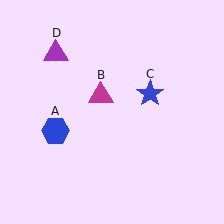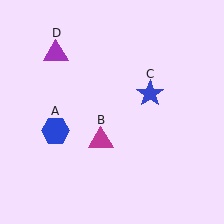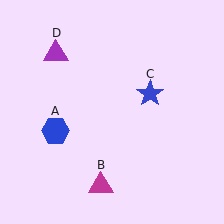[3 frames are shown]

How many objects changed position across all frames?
1 object changed position: magenta triangle (object B).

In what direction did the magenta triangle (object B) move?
The magenta triangle (object B) moved down.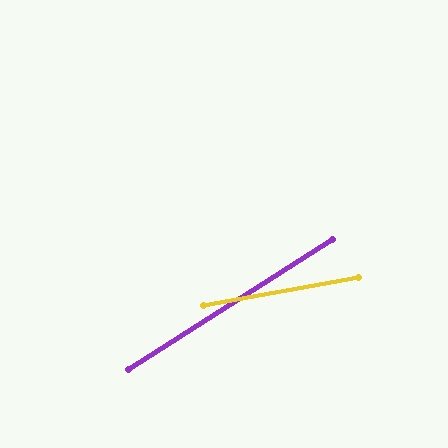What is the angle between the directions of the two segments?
Approximately 22 degrees.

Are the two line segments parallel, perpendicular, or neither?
Neither parallel nor perpendicular — they differ by about 22°.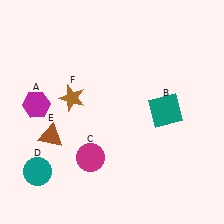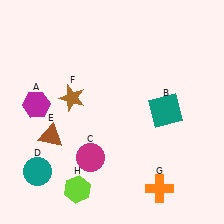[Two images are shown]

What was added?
An orange cross (G), a lime hexagon (H) were added in Image 2.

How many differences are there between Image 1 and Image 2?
There are 2 differences between the two images.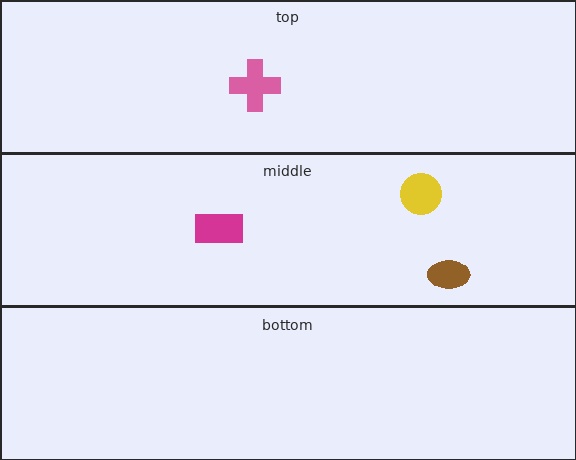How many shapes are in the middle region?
3.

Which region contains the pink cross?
The top region.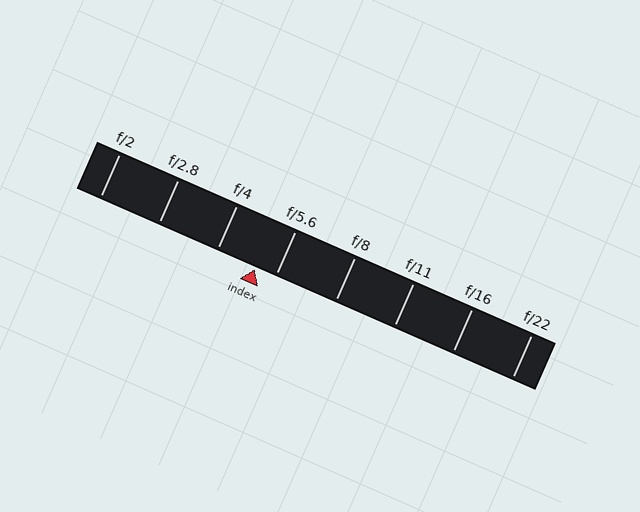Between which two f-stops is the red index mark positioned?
The index mark is between f/4 and f/5.6.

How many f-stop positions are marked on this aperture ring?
There are 8 f-stop positions marked.